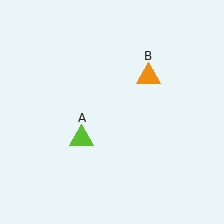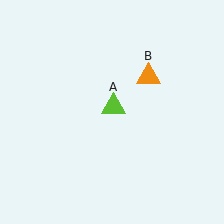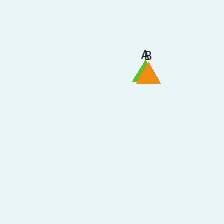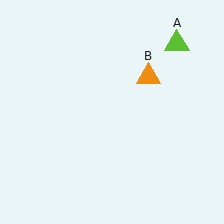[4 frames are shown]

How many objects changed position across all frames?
1 object changed position: lime triangle (object A).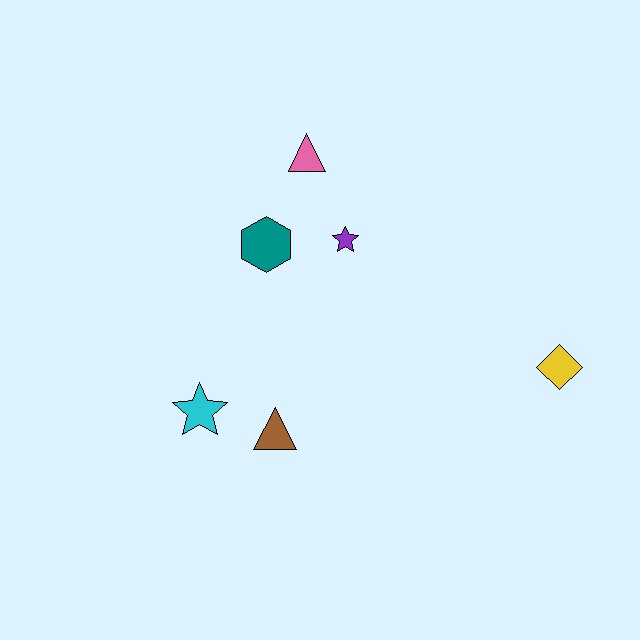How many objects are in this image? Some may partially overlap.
There are 6 objects.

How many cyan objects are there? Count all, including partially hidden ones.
There is 1 cyan object.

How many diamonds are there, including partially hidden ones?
There is 1 diamond.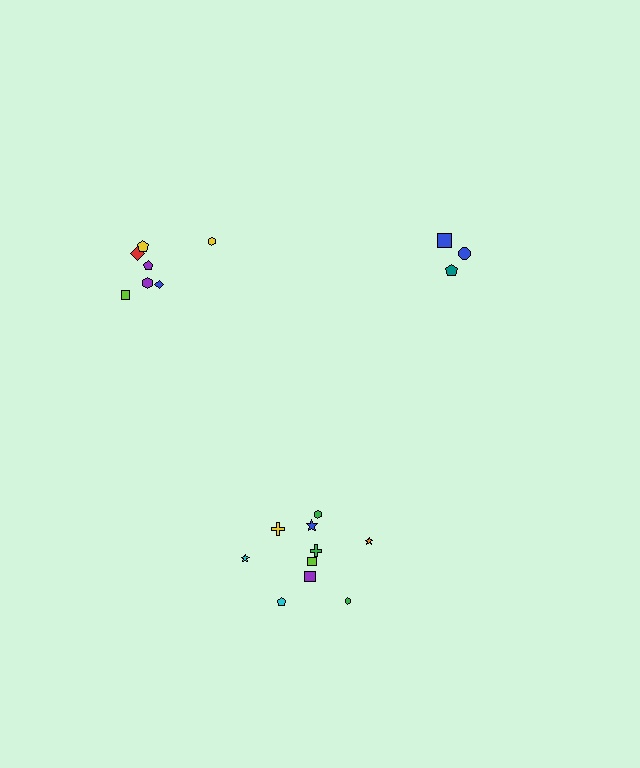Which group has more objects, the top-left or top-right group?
The top-left group.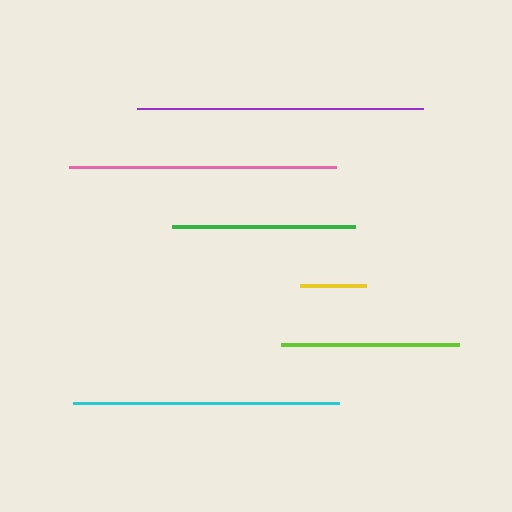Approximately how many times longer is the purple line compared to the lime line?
The purple line is approximately 1.6 times the length of the lime line.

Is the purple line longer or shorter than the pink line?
The purple line is longer than the pink line.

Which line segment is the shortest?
The yellow line is the shortest at approximately 65 pixels.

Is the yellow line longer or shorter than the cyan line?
The cyan line is longer than the yellow line.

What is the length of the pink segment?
The pink segment is approximately 267 pixels long.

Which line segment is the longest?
The purple line is the longest at approximately 286 pixels.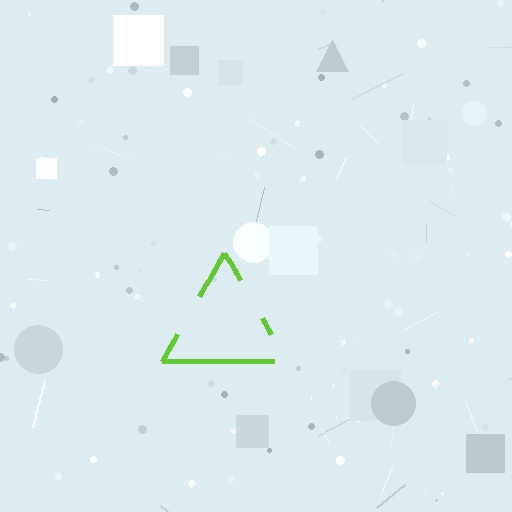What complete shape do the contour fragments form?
The contour fragments form a triangle.